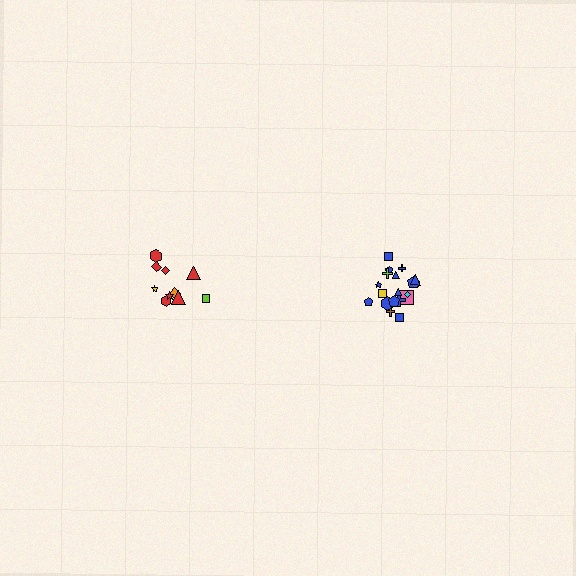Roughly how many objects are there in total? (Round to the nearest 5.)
Roughly 30 objects in total.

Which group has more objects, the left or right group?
The right group.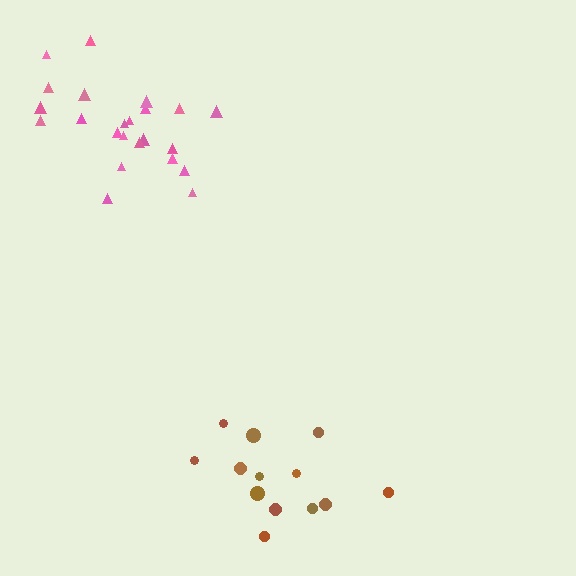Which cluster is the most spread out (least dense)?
Brown.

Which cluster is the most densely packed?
Pink.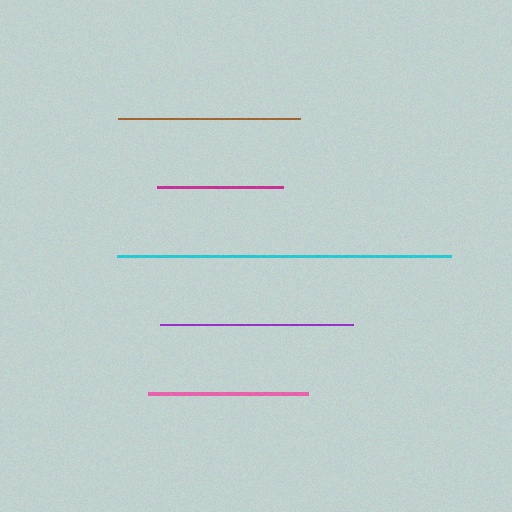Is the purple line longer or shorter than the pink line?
The purple line is longer than the pink line.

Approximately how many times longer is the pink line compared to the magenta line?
The pink line is approximately 1.3 times the length of the magenta line.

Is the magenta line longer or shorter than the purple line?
The purple line is longer than the magenta line.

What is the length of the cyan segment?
The cyan segment is approximately 334 pixels long.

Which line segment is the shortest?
The magenta line is the shortest at approximately 126 pixels.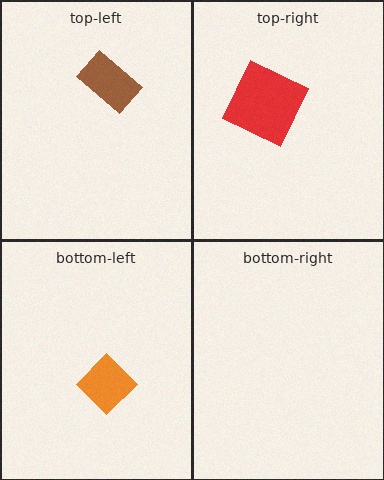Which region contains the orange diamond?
The bottom-left region.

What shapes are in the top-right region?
The red square.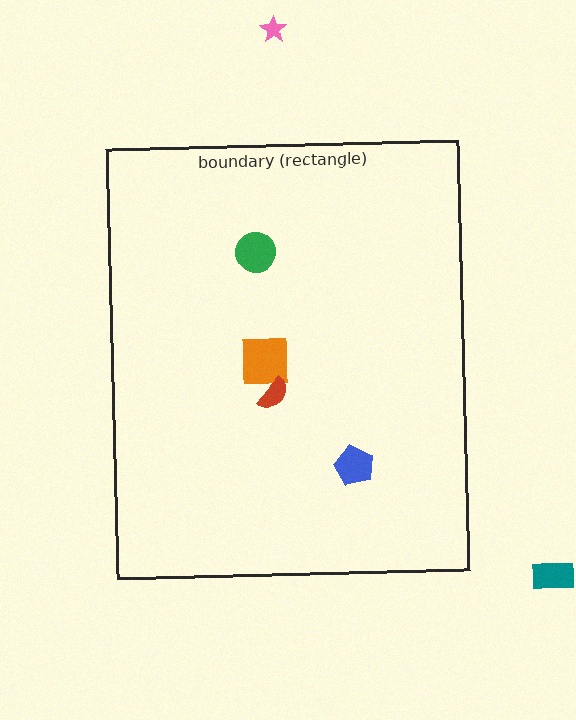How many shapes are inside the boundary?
4 inside, 2 outside.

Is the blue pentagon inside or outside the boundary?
Inside.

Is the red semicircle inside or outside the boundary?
Inside.